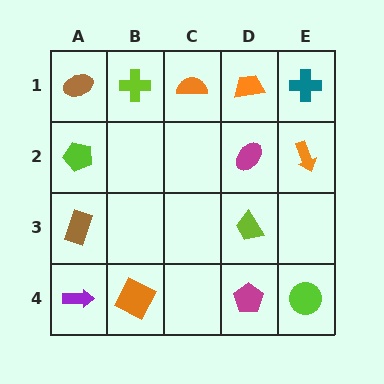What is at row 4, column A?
A purple arrow.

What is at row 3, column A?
A brown rectangle.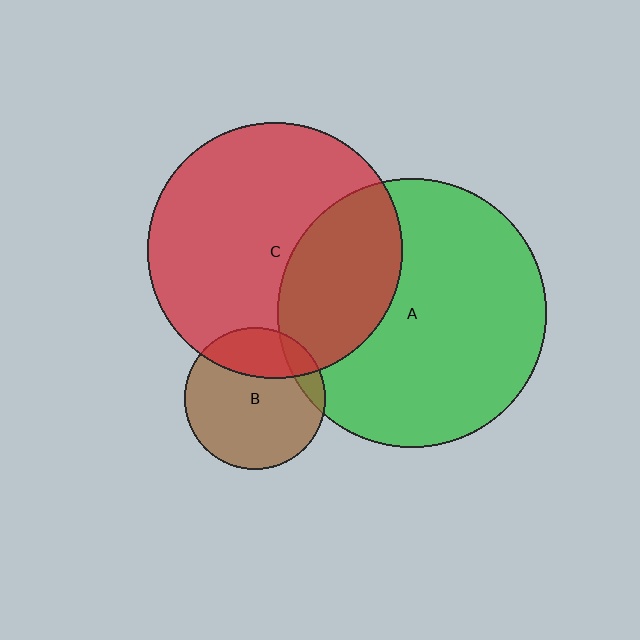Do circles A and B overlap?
Yes.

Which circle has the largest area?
Circle A (green).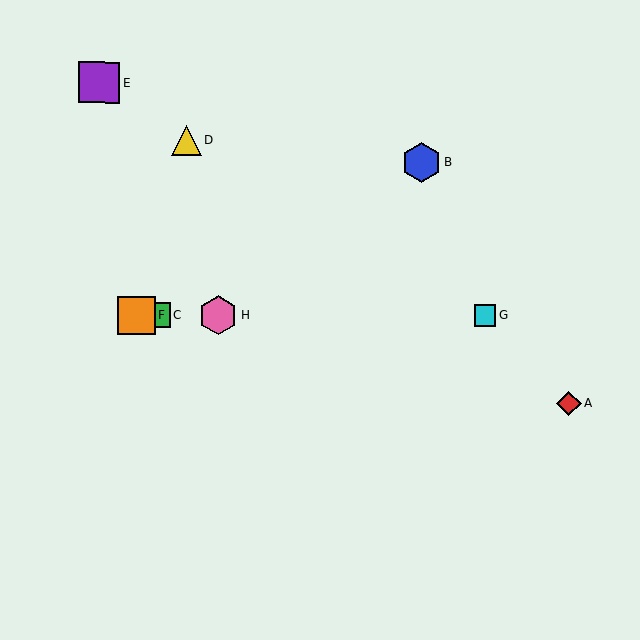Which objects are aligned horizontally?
Objects C, F, G, H are aligned horizontally.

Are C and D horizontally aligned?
No, C is at y≈315 and D is at y≈140.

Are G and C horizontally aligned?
Yes, both are at y≈316.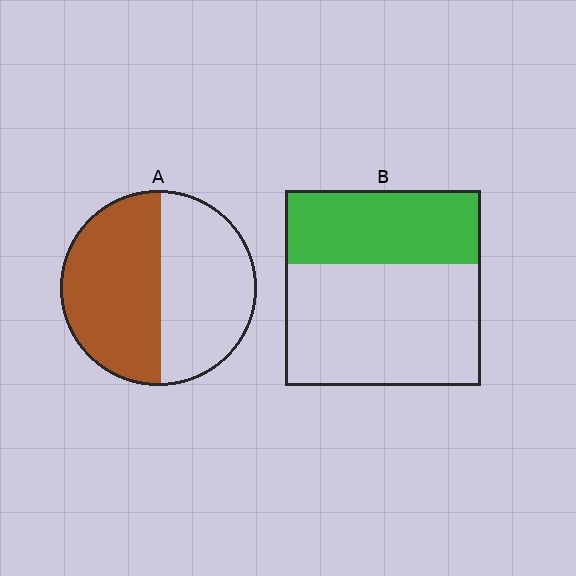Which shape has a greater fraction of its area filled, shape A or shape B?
Shape A.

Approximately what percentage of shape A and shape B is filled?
A is approximately 50% and B is approximately 40%.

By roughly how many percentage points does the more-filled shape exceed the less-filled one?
By roughly 15 percentage points (A over B).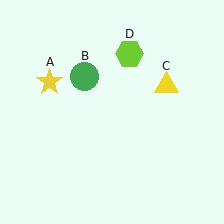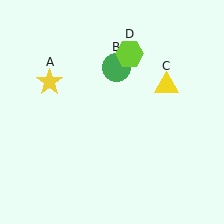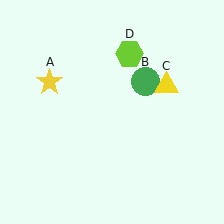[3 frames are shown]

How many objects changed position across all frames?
1 object changed position: green circle (object B).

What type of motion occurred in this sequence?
The green circle (object B) rotated clockwise around the center of the scene.